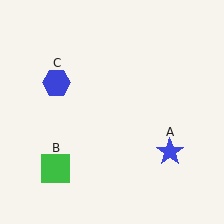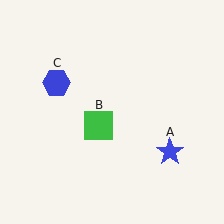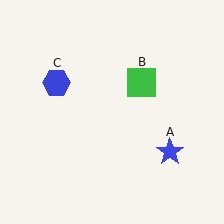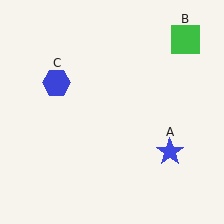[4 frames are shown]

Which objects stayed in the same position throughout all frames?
Blue star (object A) and blue hexagon (object C) remained stationary.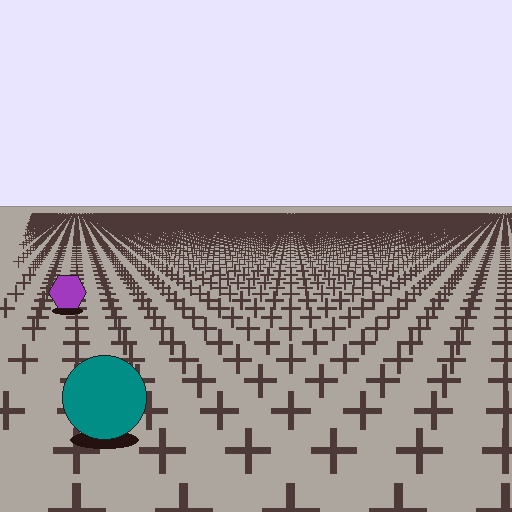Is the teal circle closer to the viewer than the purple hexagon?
Yes. The teal circle is closer — you can tell from the texture gradient: the ground texture is coarser near it.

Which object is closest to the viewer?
The teal circle is closest. The texture marks near it are larger and more spread out.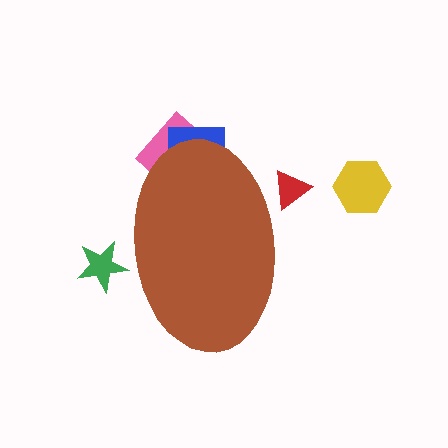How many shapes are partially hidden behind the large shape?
4 shapes are partially hidden.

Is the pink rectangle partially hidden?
Yes, the pink rectangle is partially hidden behind the brown ellipse.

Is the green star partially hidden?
Yes, the green star is partially hidden behind the brown ellipse.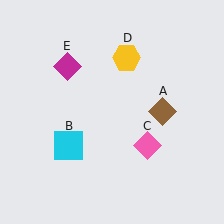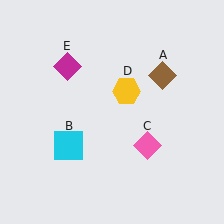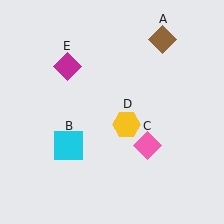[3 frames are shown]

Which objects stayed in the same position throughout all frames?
Cyan square (object B) and pink diamond (object C) and magenta diamond (object E) remained stationary.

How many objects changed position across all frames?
2 objects changed position: brown diamond (object A), yellow hexagon (object D).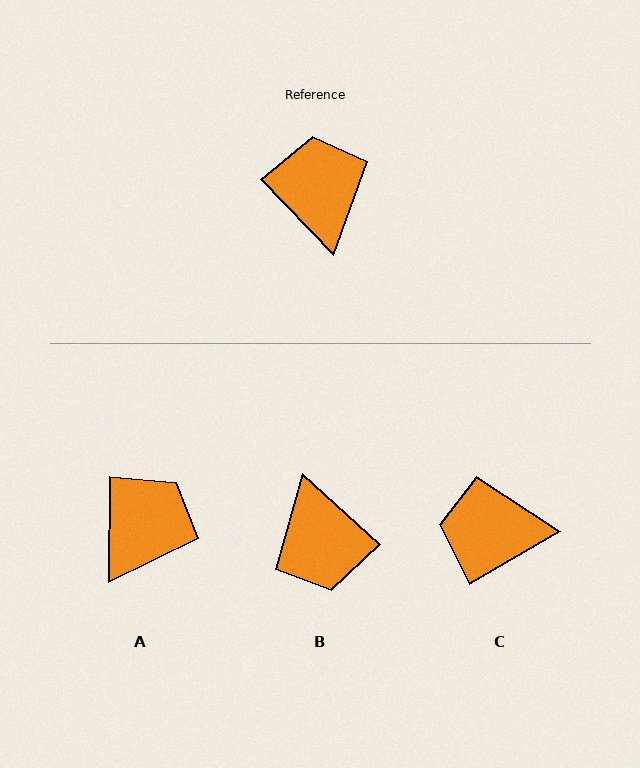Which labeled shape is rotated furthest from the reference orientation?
B, about 176 degrees away.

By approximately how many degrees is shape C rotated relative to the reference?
Approximately 77 degrees counter-clockwise.